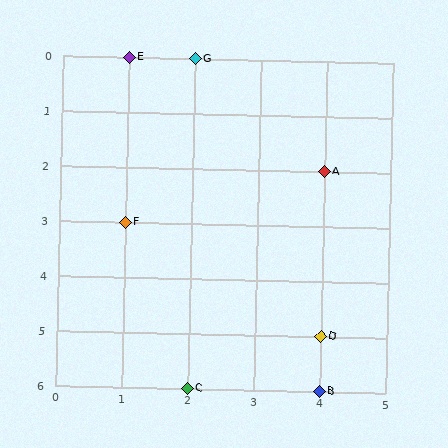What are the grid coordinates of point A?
Point A is at grid coordinates (4, 2).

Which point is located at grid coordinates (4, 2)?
Point A is at (4, 2).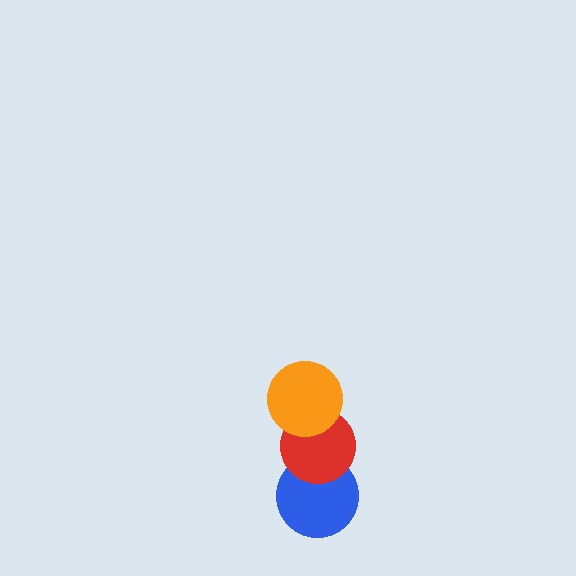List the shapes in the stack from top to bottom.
From top to bottom: the orange circle, the red circle, the blue circle.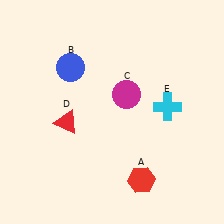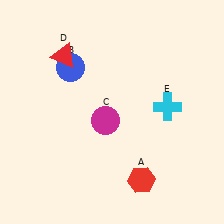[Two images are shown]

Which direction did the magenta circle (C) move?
The magenta circle (C) moved down.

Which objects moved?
The objects that moved are: the magenta circle (C), the red triangle (D).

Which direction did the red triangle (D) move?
The red triangle (D) moved up.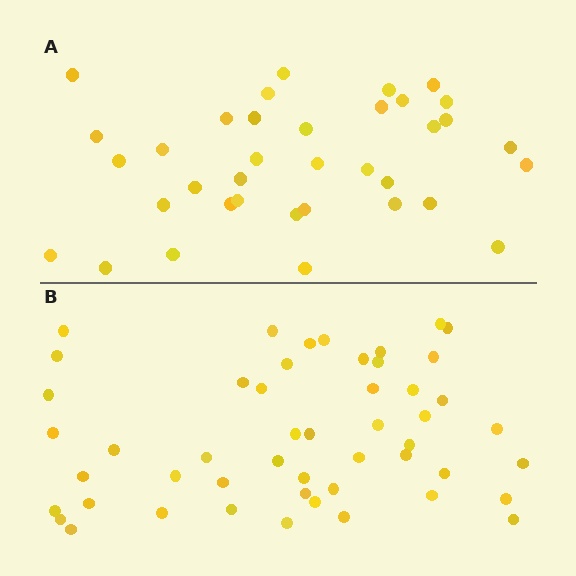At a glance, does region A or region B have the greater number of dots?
Region B (the bottom region) has more dots.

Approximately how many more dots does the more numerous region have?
Region B has approximately 15 more dots than region A.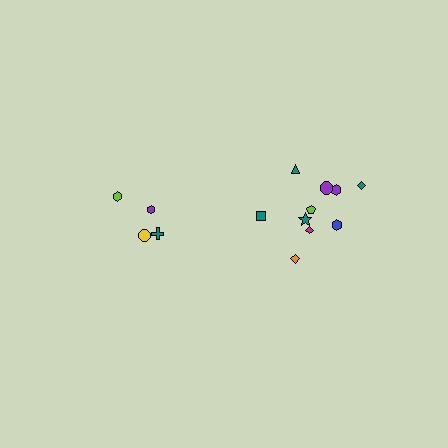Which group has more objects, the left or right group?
The right group.